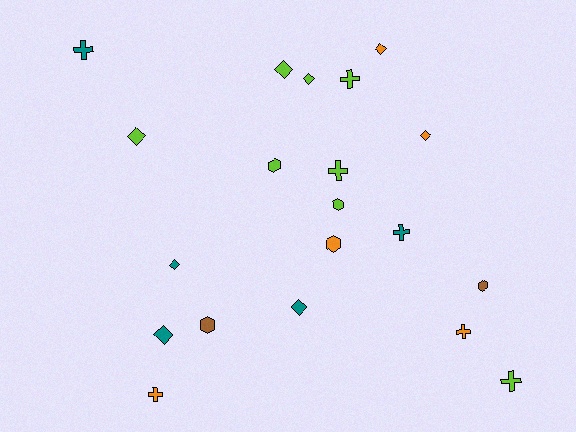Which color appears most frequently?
Lime, with 8 objects.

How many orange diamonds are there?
There are 2 orange diamonds.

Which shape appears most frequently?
Diamond, with 8 objects.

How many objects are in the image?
There are 20 objects.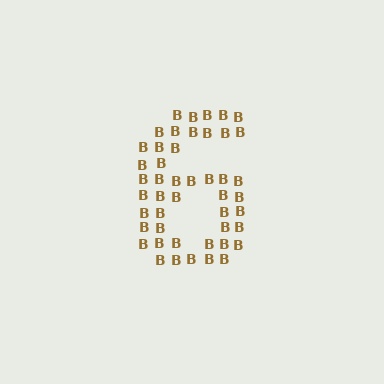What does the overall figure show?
The overall figure shows the digit 6.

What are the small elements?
The small elements are letter B's.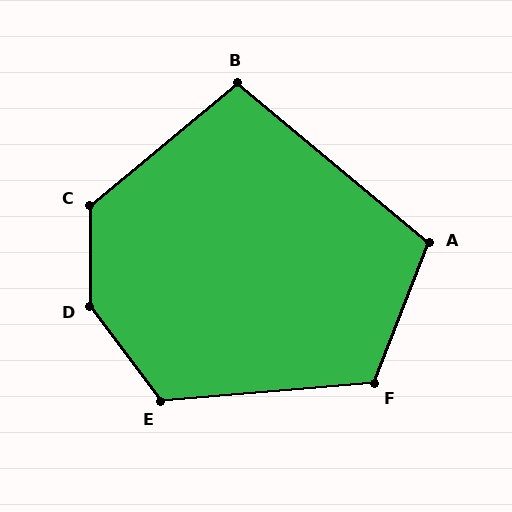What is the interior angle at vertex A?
Approximately 108 degrees (obtuse).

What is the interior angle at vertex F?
Approximately 116 degrees (obtuse).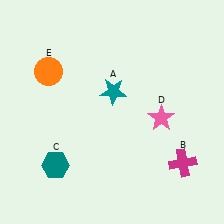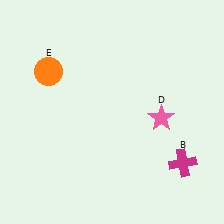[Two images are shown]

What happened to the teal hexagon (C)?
The teal hexagon (C) was removed in Image 2. It was in the bottom-left area of Image 1.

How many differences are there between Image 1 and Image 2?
There are 2 differences between the two images.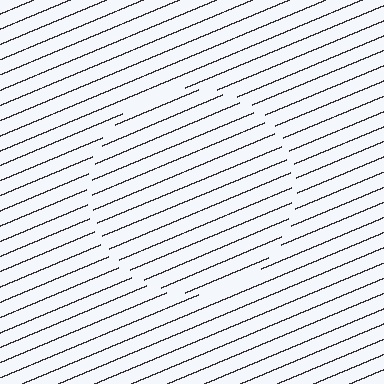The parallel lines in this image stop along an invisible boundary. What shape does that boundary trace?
An illusory circle. The interior of the shape contains the same grating, shifted by half a period — the contour is defined by the phase discontinuity where line-ends from the inner and outer gratings abut.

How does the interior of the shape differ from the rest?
The interior of the shape contains the same grating, shifted by half a period — the contour is defined by the phase discontinuity where line-ends from the inner and outer gratings abut.